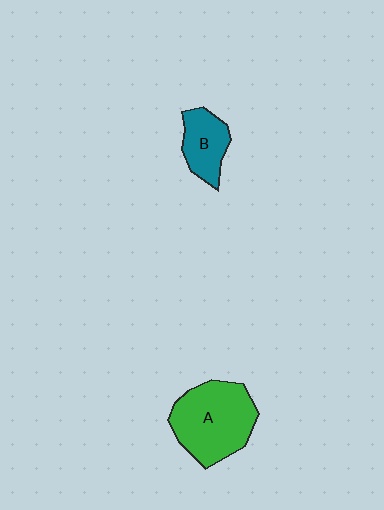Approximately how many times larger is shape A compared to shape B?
Approximately 2.0 times.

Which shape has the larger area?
Shape A (green).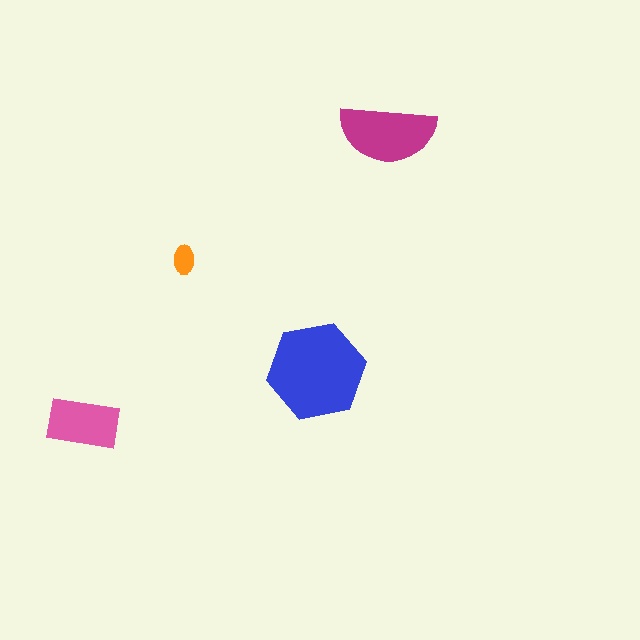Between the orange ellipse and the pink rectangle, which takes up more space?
The pink rectangle.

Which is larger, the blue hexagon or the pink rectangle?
The blue hexagon.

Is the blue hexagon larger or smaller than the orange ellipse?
Larger.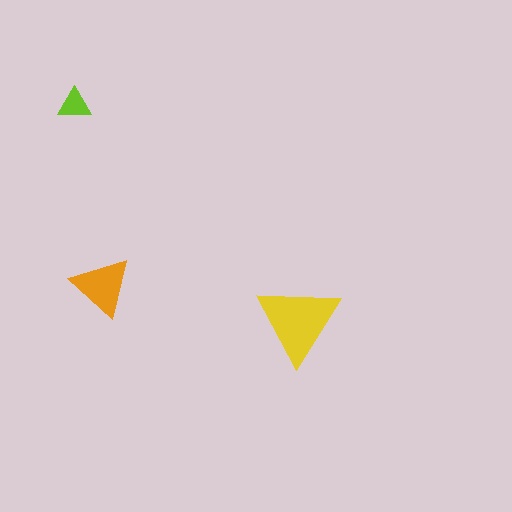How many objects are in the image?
There are 3 objects in the image.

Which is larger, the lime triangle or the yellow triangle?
The yellow one.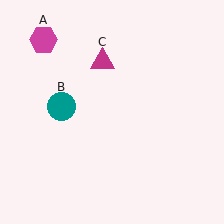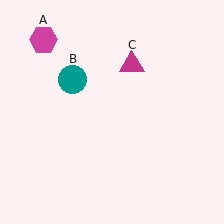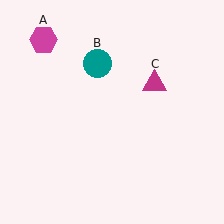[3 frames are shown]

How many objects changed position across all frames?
2 objects changed position: teal circle (object B), magenta triangle (object C).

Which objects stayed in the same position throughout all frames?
Magenta hexagon (object A) remained stationary.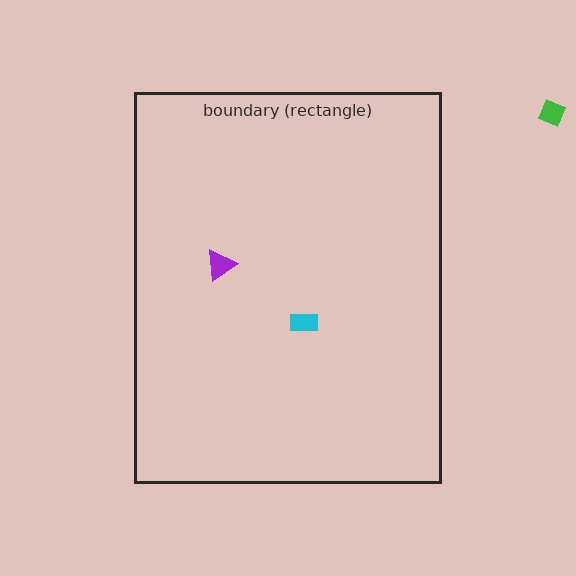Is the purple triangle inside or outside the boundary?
Inside.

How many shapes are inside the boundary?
2 inside, 1 outside.